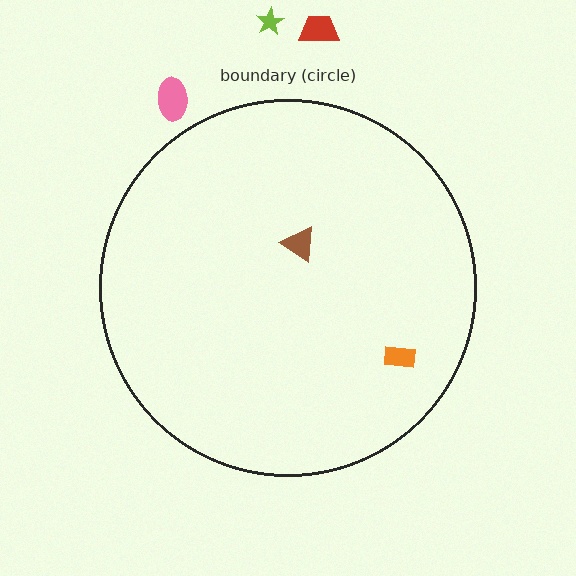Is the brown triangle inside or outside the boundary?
Inside.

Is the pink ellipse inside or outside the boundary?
Outside.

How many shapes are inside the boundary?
2 inside, 3 outside.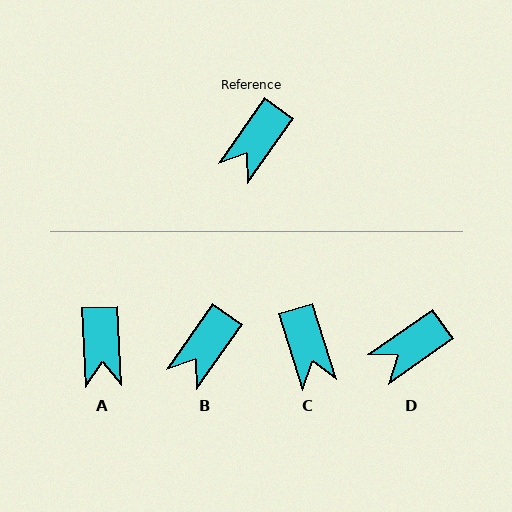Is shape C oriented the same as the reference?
No, it is off by about 52 degrees.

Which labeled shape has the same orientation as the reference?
B.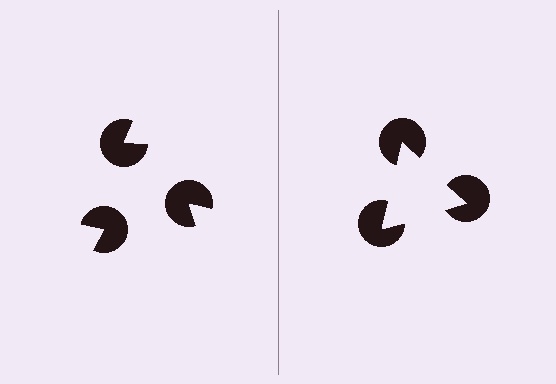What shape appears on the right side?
An illusory triangle.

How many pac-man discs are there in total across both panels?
6 — 3 on each side.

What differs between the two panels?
The pac-man discs are positioned identically on both sides; only the wedge orientations differ. On the right they align to a triangle; on the left they are misaligned.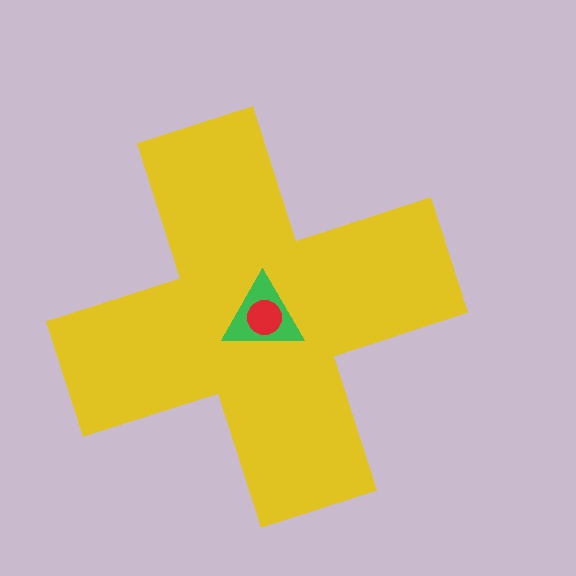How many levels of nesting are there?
3.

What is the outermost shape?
The yellow cross.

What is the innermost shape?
The red circle.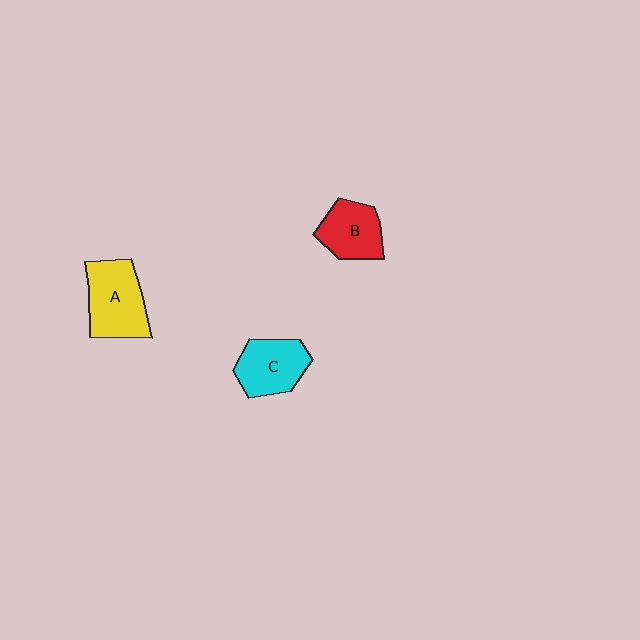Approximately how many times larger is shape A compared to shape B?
Approximately 1.3 times.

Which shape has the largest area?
Shape A (yellow).